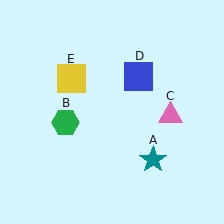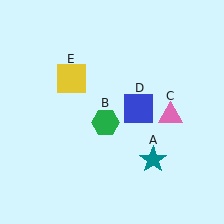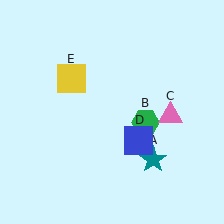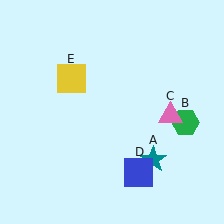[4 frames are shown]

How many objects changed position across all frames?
2 objects changed position: green hexagon (object B), blue square (object D).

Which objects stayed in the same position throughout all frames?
Teal star (object A) and pink triangle (object C) and yellow square (object E) remained stationary.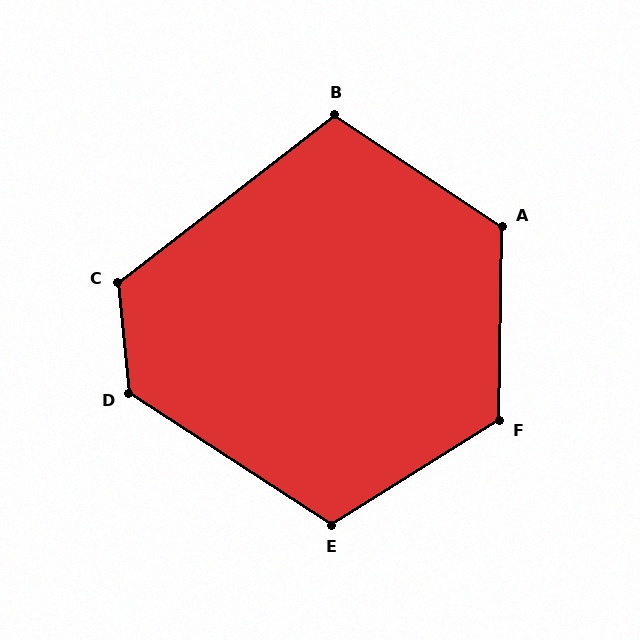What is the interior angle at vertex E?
Approximately 115 degrees (obtuse).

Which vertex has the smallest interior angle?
B, at approximately 109 degrees.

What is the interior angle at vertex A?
Approximately 122 degrees (obtuse).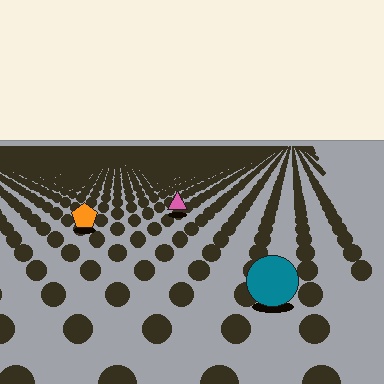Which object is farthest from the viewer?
The pink triangle is farthest from the viewer. It appears smaller and the ground texture around it is denser.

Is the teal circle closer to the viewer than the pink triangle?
Yes. The teal circle is closer — you can tell from the texture gradient: the ground texture is coarser near it.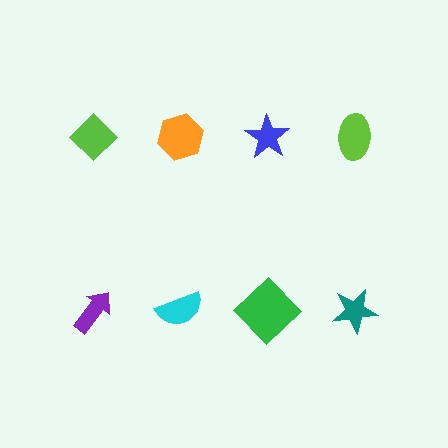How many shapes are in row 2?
4 shapes.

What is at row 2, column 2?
A cyan semicircle.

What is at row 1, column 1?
A lime diamond.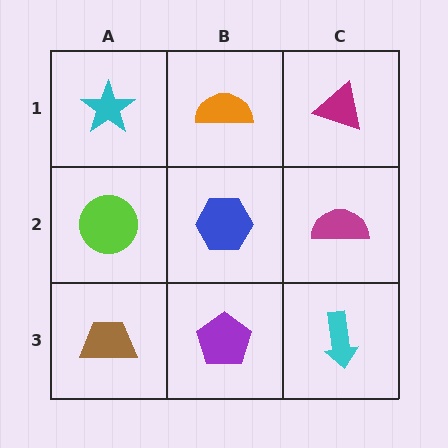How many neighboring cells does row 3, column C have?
2.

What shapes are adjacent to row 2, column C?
A magenta triangle (row 1, column C), a cyan arrow (row 3, column C), a blue hexagon (row 2, column B).